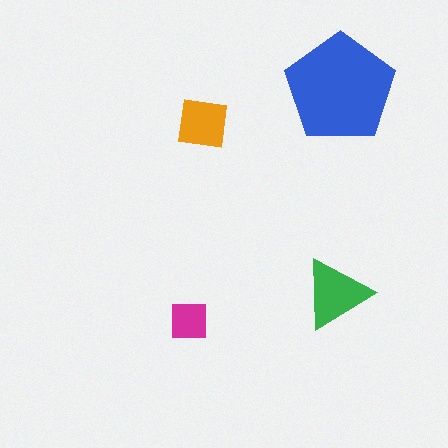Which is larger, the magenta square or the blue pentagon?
The blue pentagon.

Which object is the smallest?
The magenta square.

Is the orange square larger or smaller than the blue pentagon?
Smaller.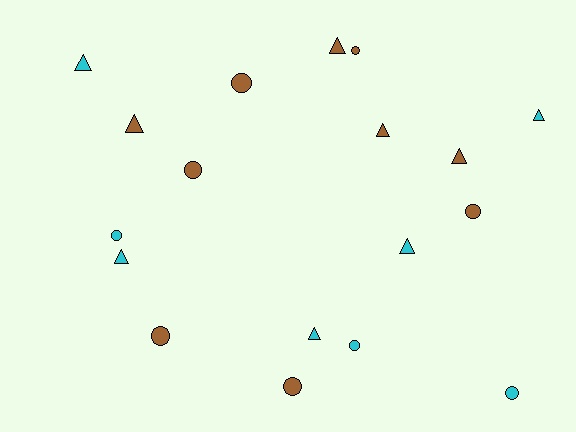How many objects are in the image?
There are 18 objects.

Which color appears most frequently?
Brown, with 10 objects.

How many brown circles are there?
There are 6 brown circles.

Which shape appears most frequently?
Triangle, with 9 objects.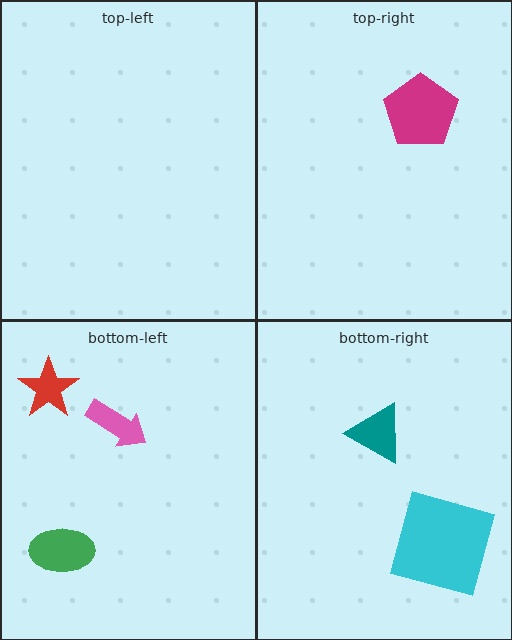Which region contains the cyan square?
The bottom-right region.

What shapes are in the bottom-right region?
The teal triangle, the cyan square.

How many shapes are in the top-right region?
1.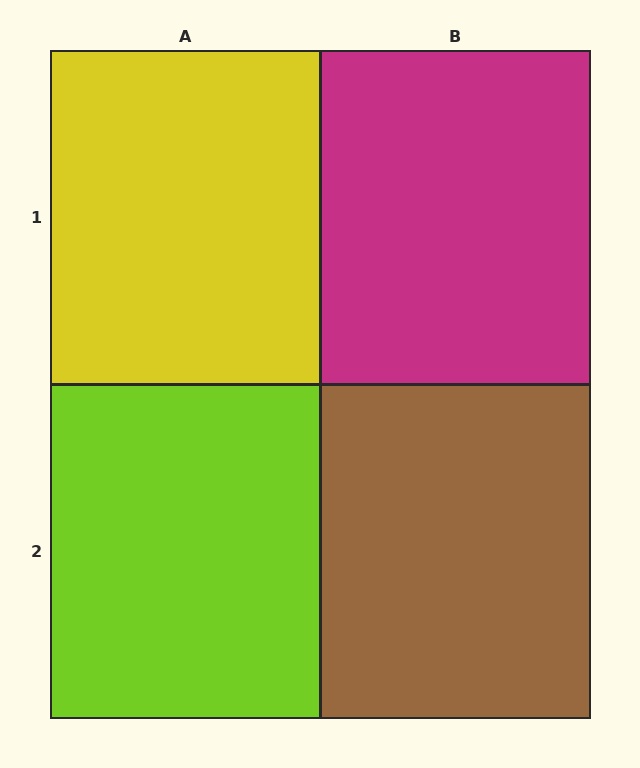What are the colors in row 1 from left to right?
Yellow, magenta.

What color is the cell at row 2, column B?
Brown.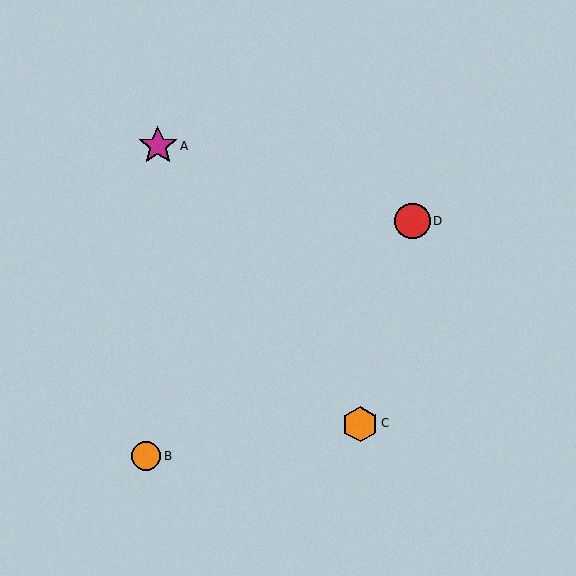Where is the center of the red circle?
The center of the red circle is at (412, 221).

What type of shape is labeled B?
Shape B is an orange circle.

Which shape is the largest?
The magenta star (labeled A) is the largest.